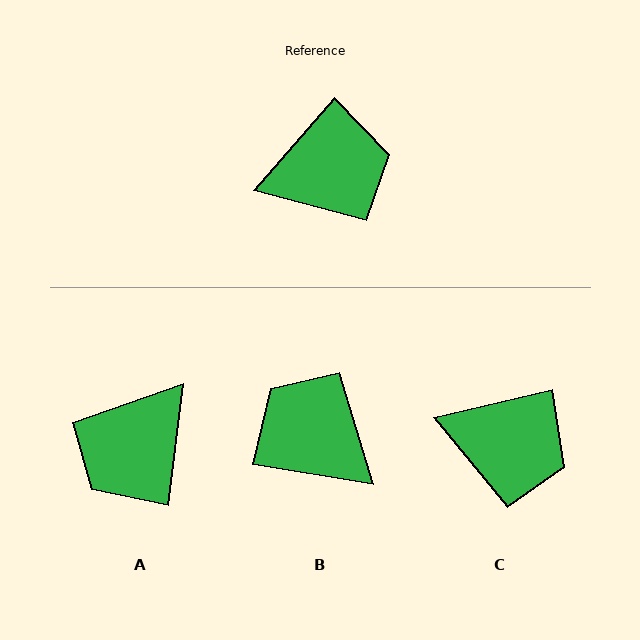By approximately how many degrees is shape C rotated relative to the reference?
Approximately 36 degrees clockwise.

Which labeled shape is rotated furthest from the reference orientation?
A, about 146 degrees away.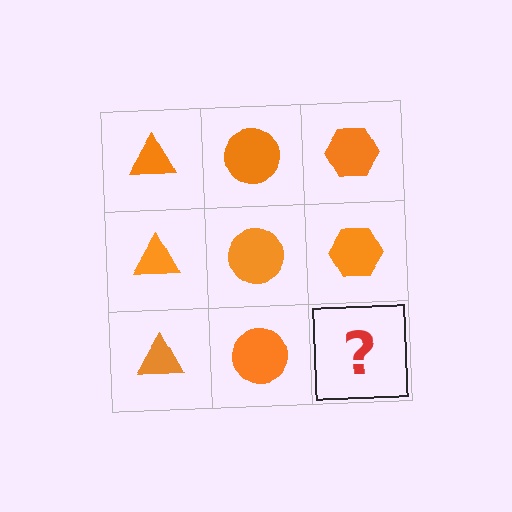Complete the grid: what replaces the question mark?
The question mark should be replaced with an orange hexagon.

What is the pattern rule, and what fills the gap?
The rule is that each column has a consistent shape. The gap should be filled with an orange hexagon.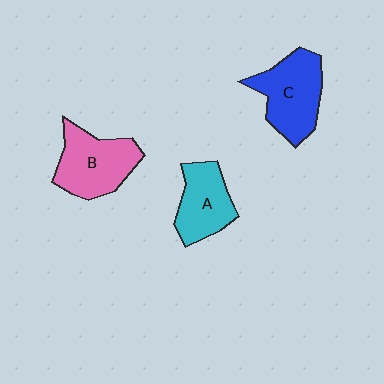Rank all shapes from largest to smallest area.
From largest to smallest: C (blue), B (pink), A (cyan).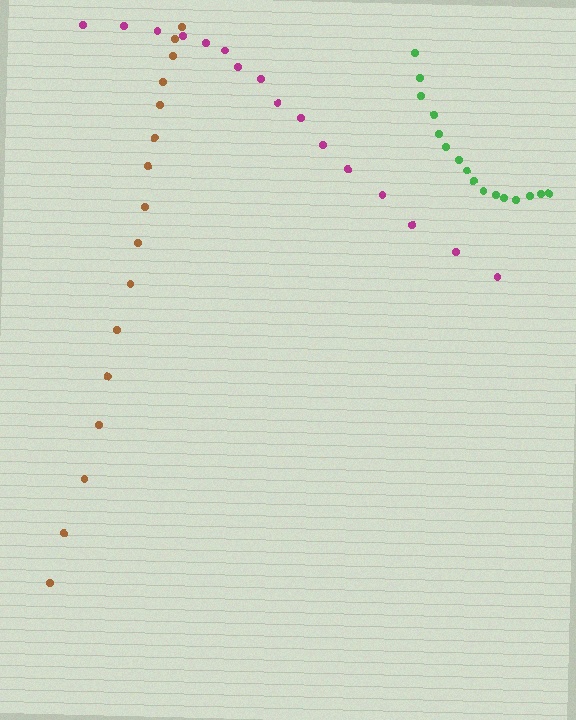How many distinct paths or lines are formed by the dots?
There are 3 distinct paths.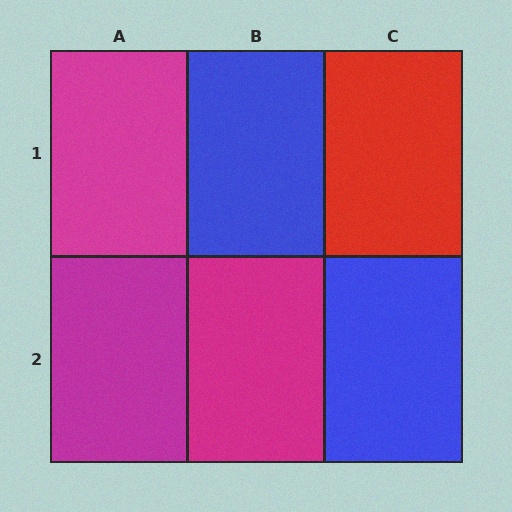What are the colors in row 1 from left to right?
Magenta, blue, red.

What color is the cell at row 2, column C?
Blue.